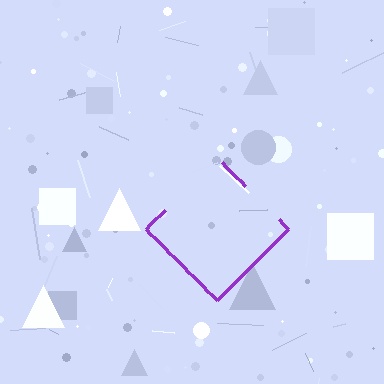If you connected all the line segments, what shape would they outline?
They would outline a diamond.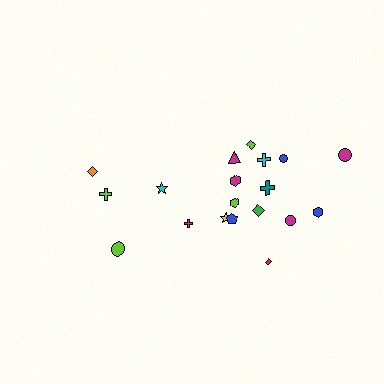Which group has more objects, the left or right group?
The right group.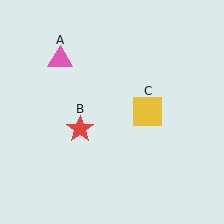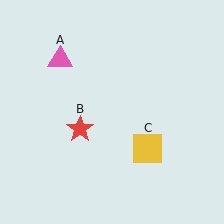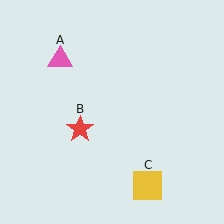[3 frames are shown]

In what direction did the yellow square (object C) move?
The yellow square (object C) moved down.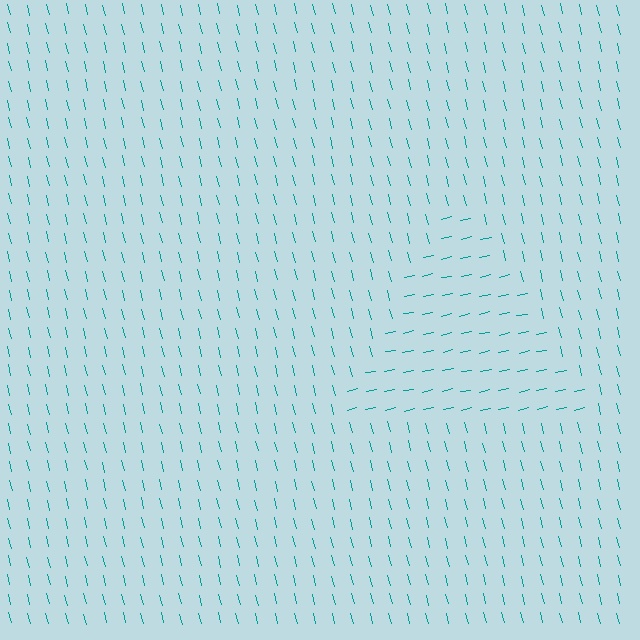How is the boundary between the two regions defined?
The boundary is defined purely by a change in line orientation (approximately 88 degrees difference). All lines are the same color and thickness.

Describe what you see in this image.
The image is filled with small teal line segments. A triangle region in the image has lines oriented differently from the surrounding lines, creating a visible texture boundary.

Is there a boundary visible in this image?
Yes, there is a texture boundary formed by a change in line orientation.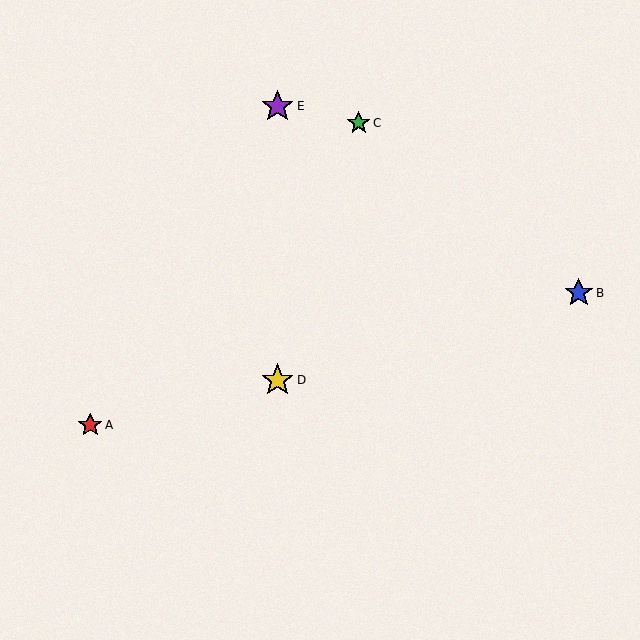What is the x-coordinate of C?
Object C is at x≈359.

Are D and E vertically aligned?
Yes, both are at x≈278.